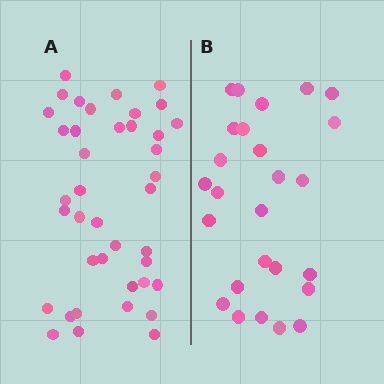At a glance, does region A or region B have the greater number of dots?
Region A (the left region) has more dots.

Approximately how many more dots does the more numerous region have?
Region A has approximately 15 more dots than region B.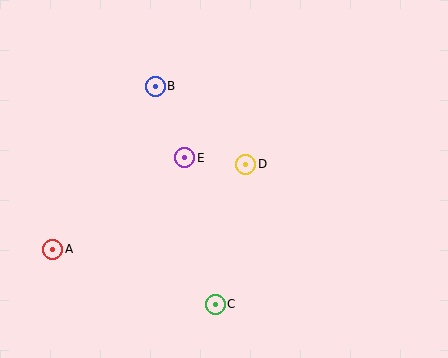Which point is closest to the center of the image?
Point D at (246, 164) is closest to the center.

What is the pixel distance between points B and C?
The distance between B and C is 226 pixels.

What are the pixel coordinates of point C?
Point C is at (215, 304).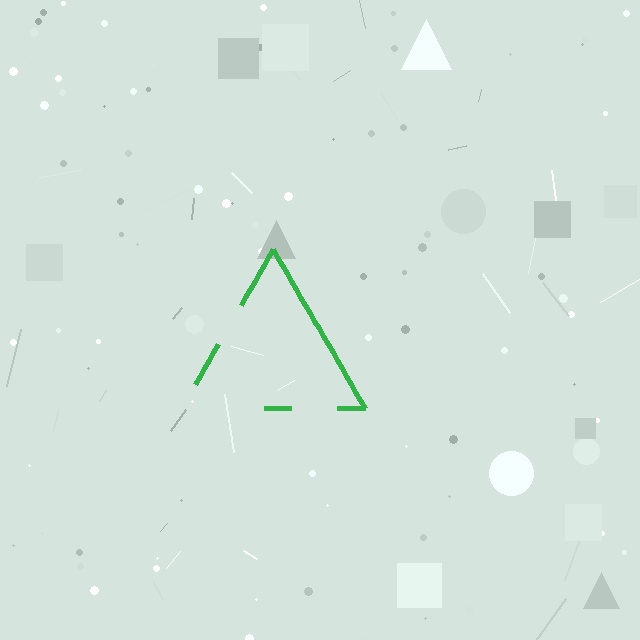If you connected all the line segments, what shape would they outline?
They would outline a triangle.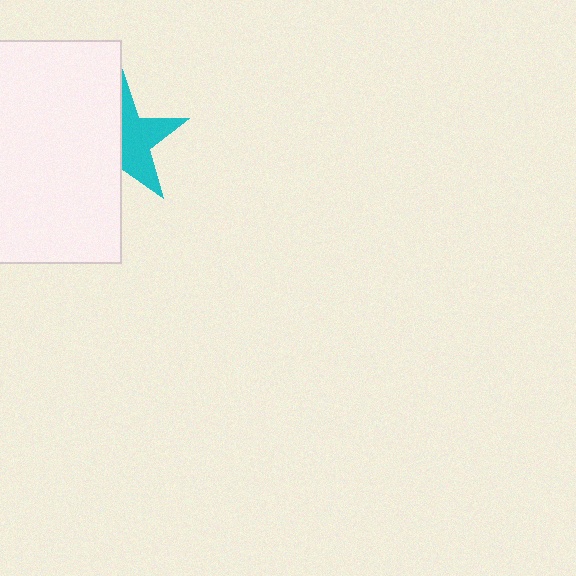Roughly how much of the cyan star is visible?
About half of it is visible (roughly 51%).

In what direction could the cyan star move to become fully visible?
The cyan star could move right. That would shift it out from behind the white rectangle entirely.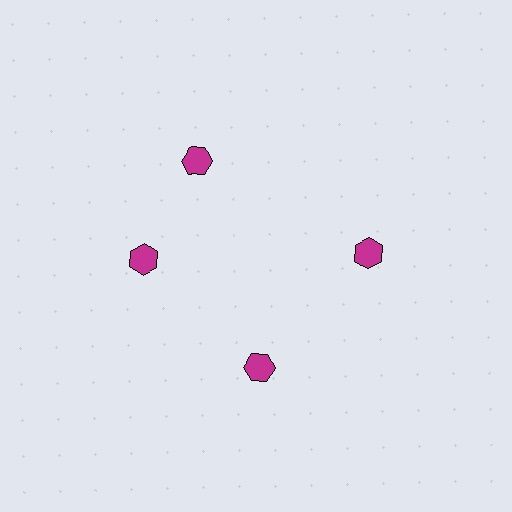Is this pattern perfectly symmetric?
No. The 4 magenta hexagons are arranged in a ring, but one element near the 12 o'clock position is rotated out of alignment along the ring, breaking the 4-fold rotational symmetry.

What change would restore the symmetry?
The symmetry would be restored by rotating it back into even spacing with its neighbors so that all 4 hexagons sit at equal angles and equal distance from the center.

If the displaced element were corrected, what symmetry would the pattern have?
It would have 4-fold rotational symmetry — the pattern would map onto itself every 90 degrees.